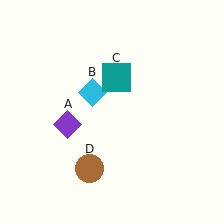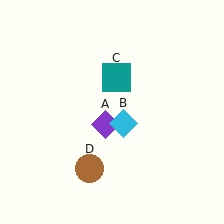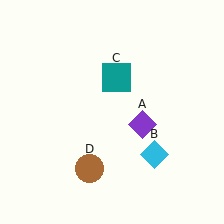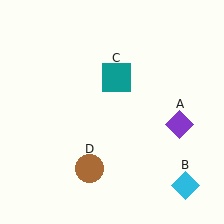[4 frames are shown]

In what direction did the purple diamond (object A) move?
The purple diamond (object A) moved right.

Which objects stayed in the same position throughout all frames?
Teal square (object C) and brown circle (object D) remained stationary.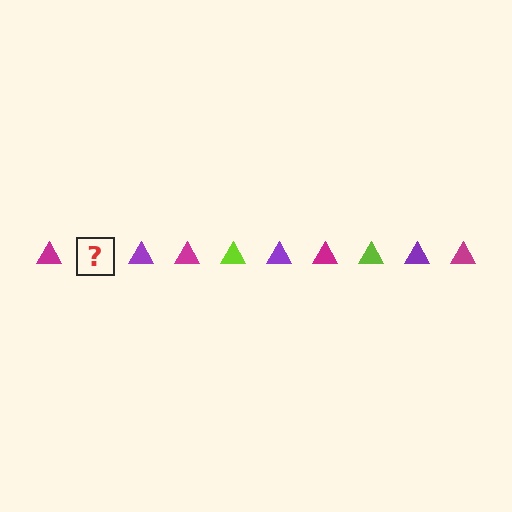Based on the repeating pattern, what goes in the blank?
The blank should be a lime triangle.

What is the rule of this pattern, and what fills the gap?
The rule is that the pattern cycles through magenta, lime, purple triangles. The gap should be filled with a lime triangle.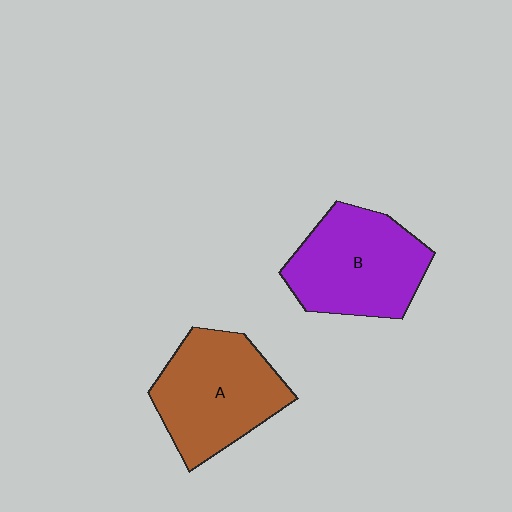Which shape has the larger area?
Shape A (brown).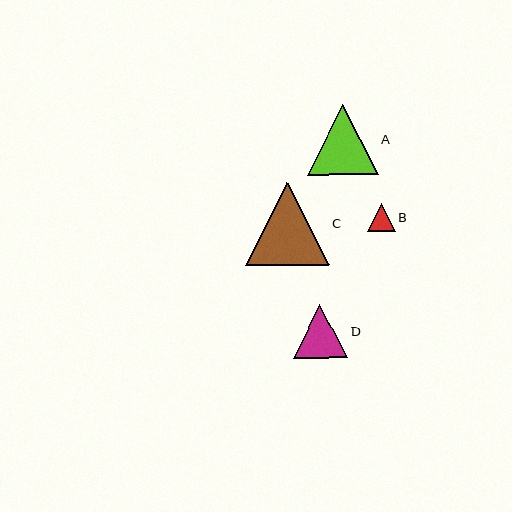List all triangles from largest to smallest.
From largest to smallest: C, A, D, B.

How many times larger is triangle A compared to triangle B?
Triangle A is approximately 2.5 times the size of triangle B.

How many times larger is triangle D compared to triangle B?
Triangle D is approximately 1.9 times the size of triangle B.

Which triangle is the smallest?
Triangle B is the smallest with a size of approximately 28 pixels.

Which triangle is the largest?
Triangle C is the largest with a size of approximately 84 pixels.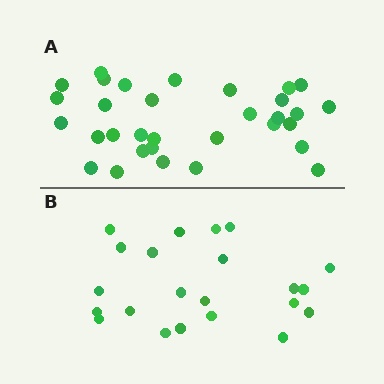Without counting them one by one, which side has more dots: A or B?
Region A (the top region) has more dots.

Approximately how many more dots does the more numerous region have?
Region A has roughly 10 or so more dots than region B.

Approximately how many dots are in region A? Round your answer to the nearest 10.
About 30 dots. (The exact count is 32, which rounds to 30.)